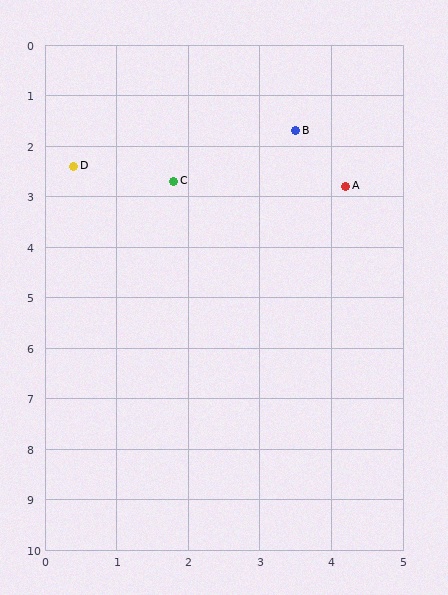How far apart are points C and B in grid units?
Points C and B are about 2.0 grid units apart.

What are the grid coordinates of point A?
Point A is at approximately (4.2, 2.8).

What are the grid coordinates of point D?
Point D is at approximately (0.4, 2.4).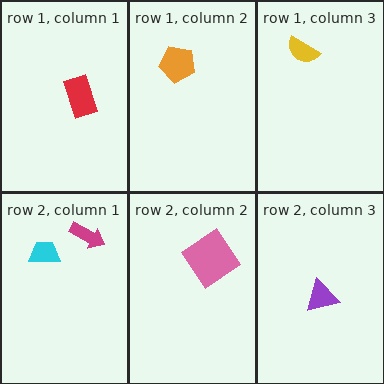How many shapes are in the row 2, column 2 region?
1.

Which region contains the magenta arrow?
The row 2, column 1 region.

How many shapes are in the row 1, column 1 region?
1.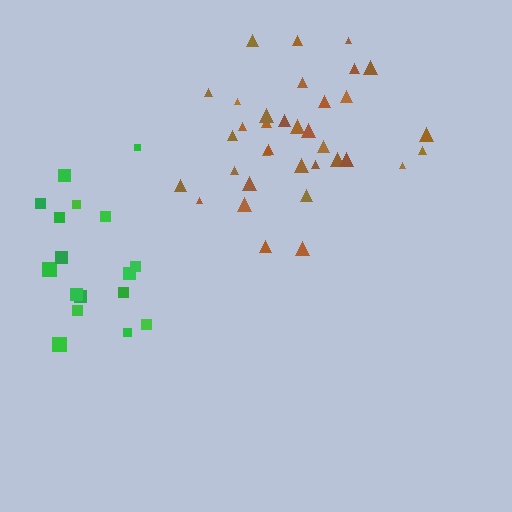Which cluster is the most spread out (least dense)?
Green.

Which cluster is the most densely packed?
Brown.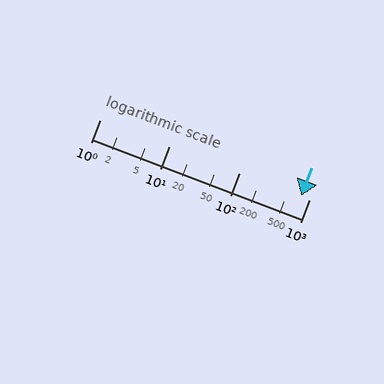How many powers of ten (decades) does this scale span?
The scale spans 3 decades, from 1 to 1000.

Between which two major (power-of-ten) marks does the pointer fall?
The pointer is between 100 and 1000.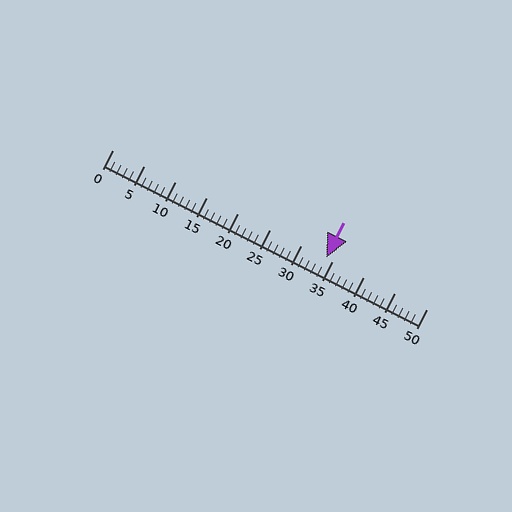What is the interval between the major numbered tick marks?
The major tick marks are spaced 5 units apart.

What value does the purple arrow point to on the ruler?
The purple arrow points to approximately 34.